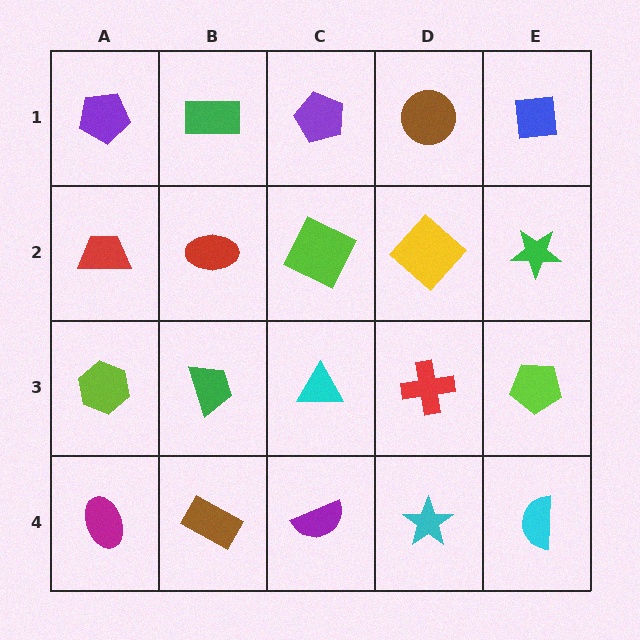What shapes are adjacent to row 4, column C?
A cyan triangle (row 3, column C), a brown rectangle (row 4, column B), a cyan star (row 4, column D).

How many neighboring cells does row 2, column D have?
4.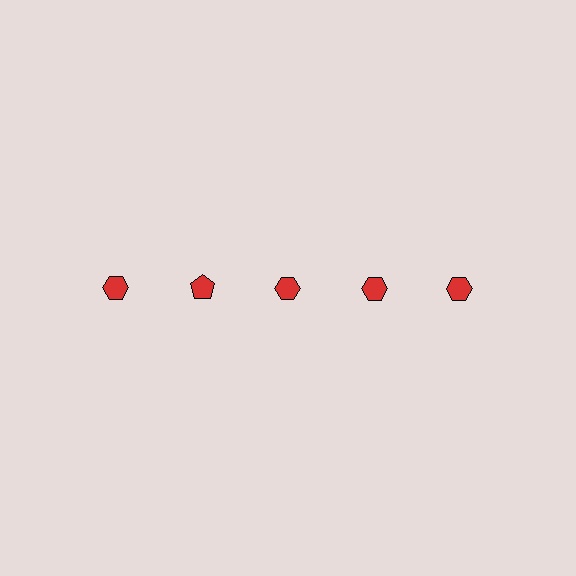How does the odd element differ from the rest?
It has a different shape: pentagon instead of hexagon.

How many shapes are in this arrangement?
There are 5 shapes arranged in a grid pattern.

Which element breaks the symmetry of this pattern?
The red pentagon in the top row, second from left column breaks the symmetry. All other shapes are red hexagons.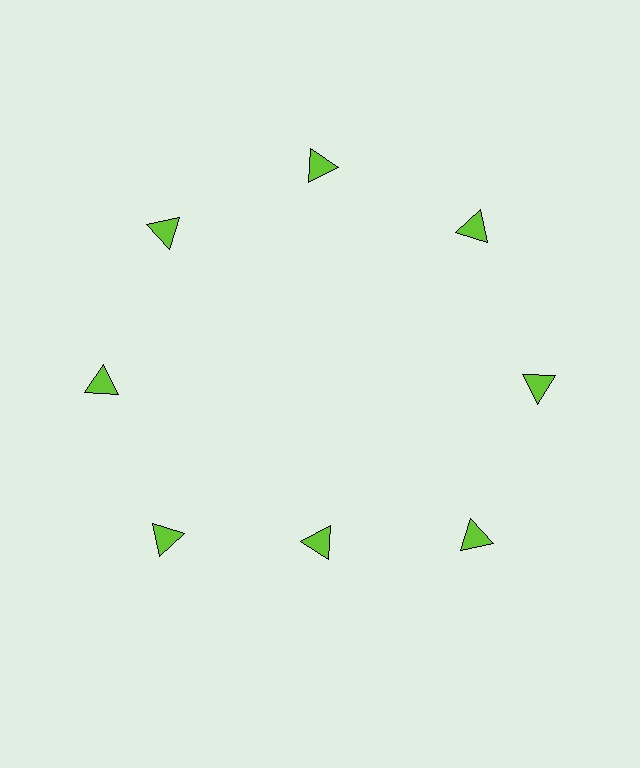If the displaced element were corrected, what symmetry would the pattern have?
It would have 8-fold rotational symmetry — the pattern would map onto itself every 45 degrees.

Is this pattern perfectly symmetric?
No. The 8 lime triangles are arranged in a ring, but one element near the 6 o'clock position is pulled inward toward the center, breaking the 8-fold rotational symmetry.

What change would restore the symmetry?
The symmetry would be restored by moving it outward, back onto the ring so that all 8 triangles sit at equal angles and equal distance from the center.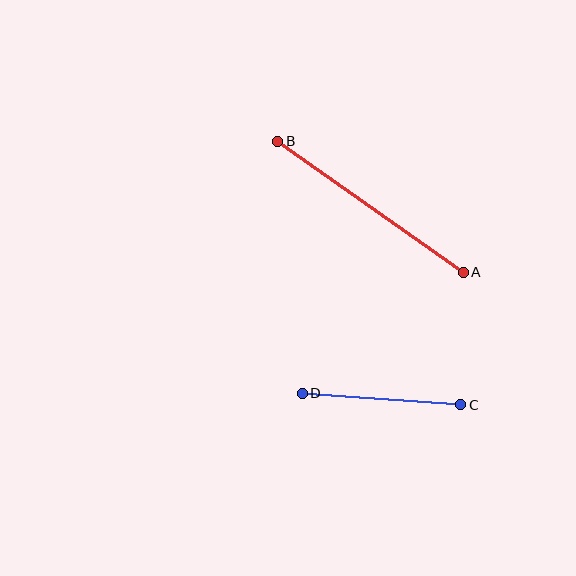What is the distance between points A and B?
The distance is approximately 227 pixels.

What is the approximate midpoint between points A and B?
The midpoint is at approximately (370, 207) pixels.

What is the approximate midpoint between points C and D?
The midpoint is at approximately (381, 399) pixels.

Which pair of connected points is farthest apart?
Points A and B are farthest apart.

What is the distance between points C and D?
The distance is approximately 159 pixels.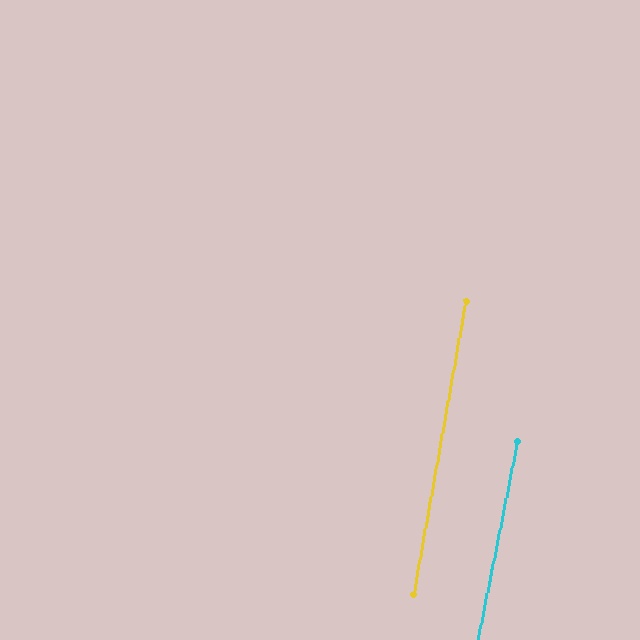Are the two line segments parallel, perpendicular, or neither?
Parallel — their directions differ by only 1.3°.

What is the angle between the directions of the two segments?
Approximately 1 degree.